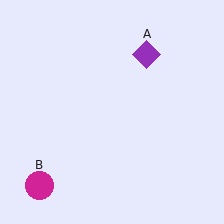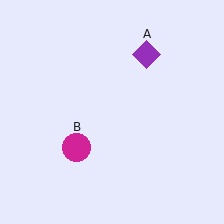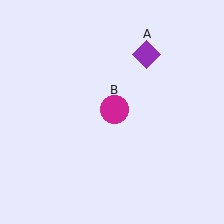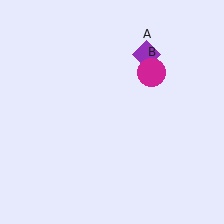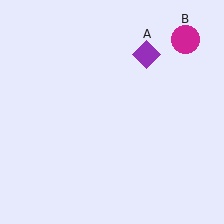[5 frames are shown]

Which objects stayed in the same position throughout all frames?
Purple diamond (object A) remained stationary.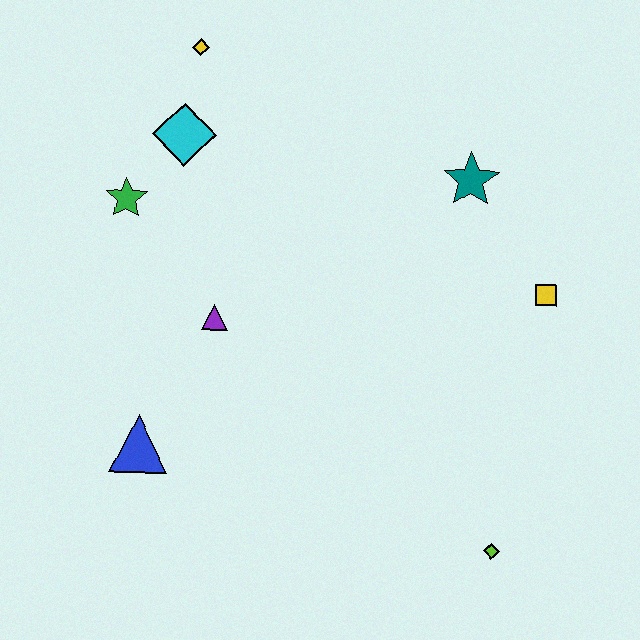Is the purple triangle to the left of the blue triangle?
No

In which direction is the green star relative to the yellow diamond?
The green star is below the yellow diamond.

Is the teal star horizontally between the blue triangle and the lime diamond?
Yes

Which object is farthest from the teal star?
The blue triangle is farthest from the teal star.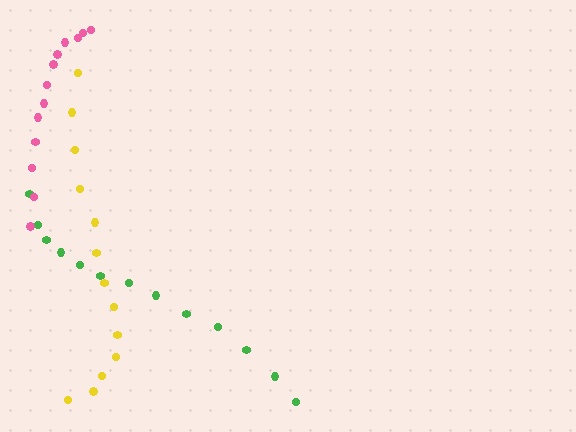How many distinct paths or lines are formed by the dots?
There are 3 distinct paths.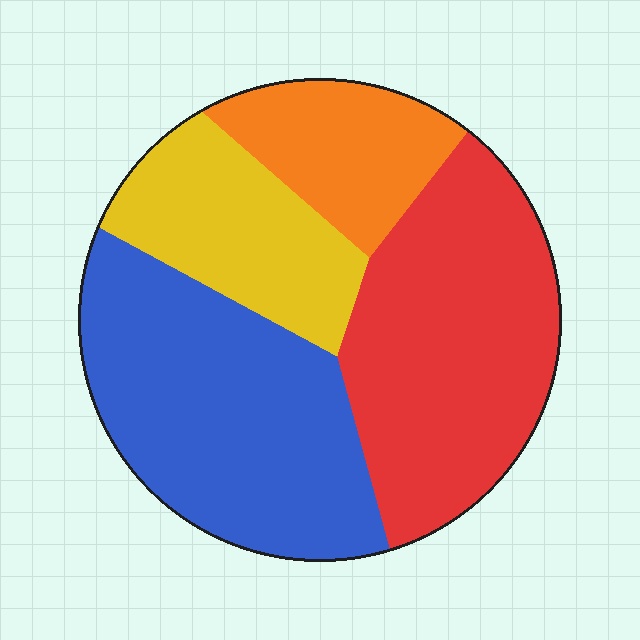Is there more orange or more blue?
Blue.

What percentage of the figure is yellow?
Yellow covers 18% of the figure.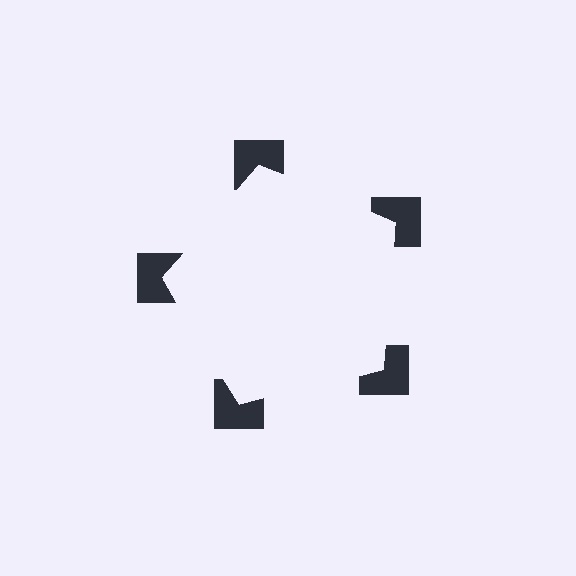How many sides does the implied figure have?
5 sides.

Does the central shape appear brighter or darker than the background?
It typically appears slightly brighter than the background, even though no actual brightness change is drawn.